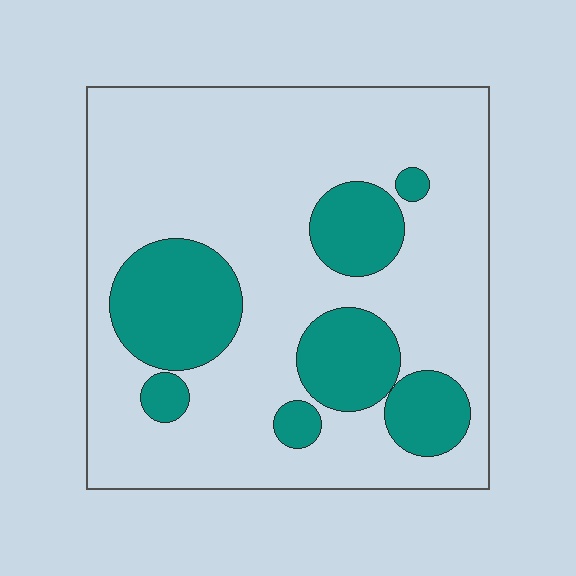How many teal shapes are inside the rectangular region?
7.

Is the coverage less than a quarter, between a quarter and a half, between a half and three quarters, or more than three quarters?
Less than a quarter.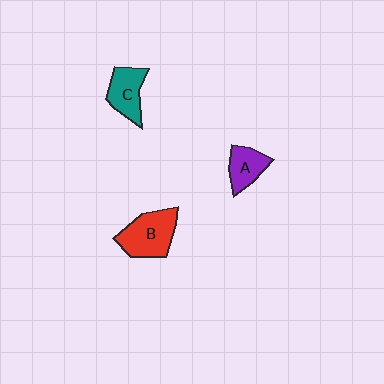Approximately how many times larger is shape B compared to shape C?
Approximately 1.4 times.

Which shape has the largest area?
Shape B (red).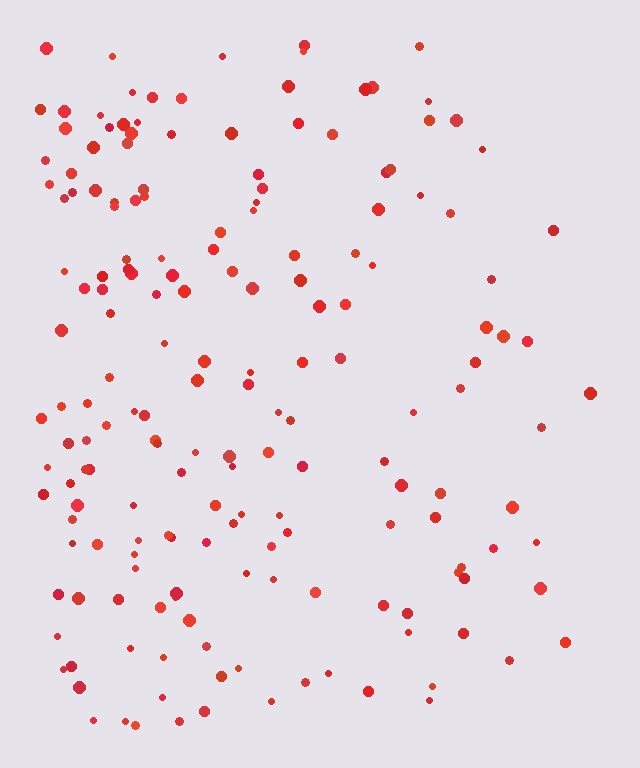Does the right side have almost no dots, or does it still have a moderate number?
Still a moderate number, just noticeably fewer than the left.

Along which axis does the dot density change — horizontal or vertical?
Horizontal.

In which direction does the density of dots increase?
From right to left, with the left side densest.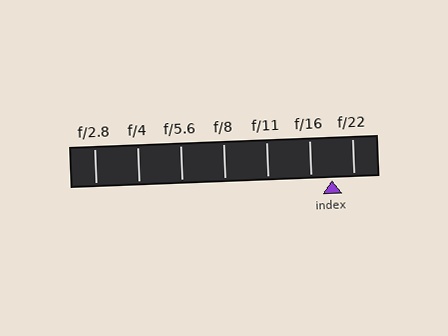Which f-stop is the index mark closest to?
The index mark is closest to f/22.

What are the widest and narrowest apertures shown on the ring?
The widest aperture shown is f/2.8 and the narrowest is f/22.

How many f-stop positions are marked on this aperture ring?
There are 7 f-stop positions marked.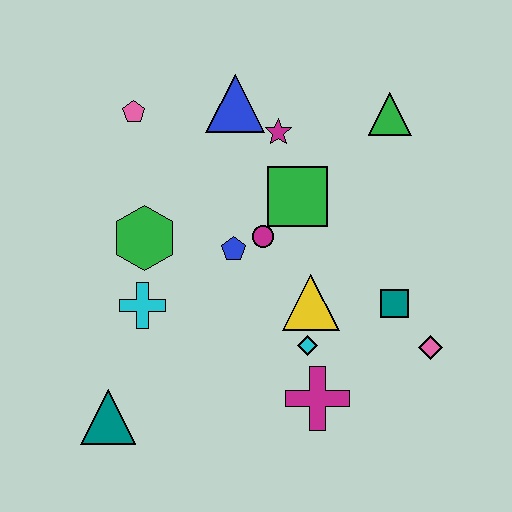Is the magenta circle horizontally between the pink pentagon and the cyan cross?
No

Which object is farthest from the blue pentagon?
The pink diamond is farthest from the blue pentagon.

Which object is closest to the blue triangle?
The magenta star is closest to the blue triangle.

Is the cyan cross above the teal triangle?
Yes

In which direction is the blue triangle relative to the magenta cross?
The blue triangle is above the magenta cross.